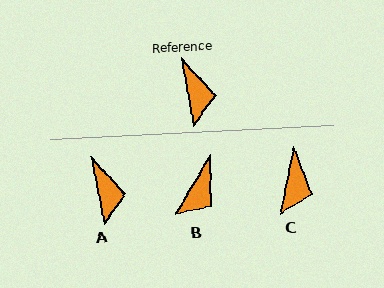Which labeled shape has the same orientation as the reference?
A.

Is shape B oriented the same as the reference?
No, it is off by about 41 degrees.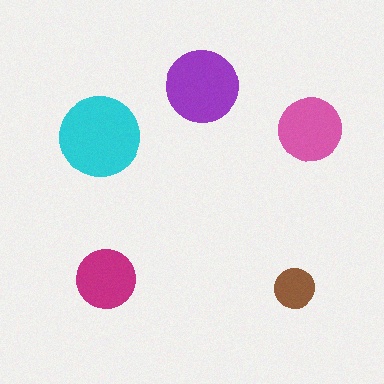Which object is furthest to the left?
The cyan circle is leftmost.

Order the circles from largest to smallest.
the cyan one, the purple one, the pink one, the magenta one, the brown one.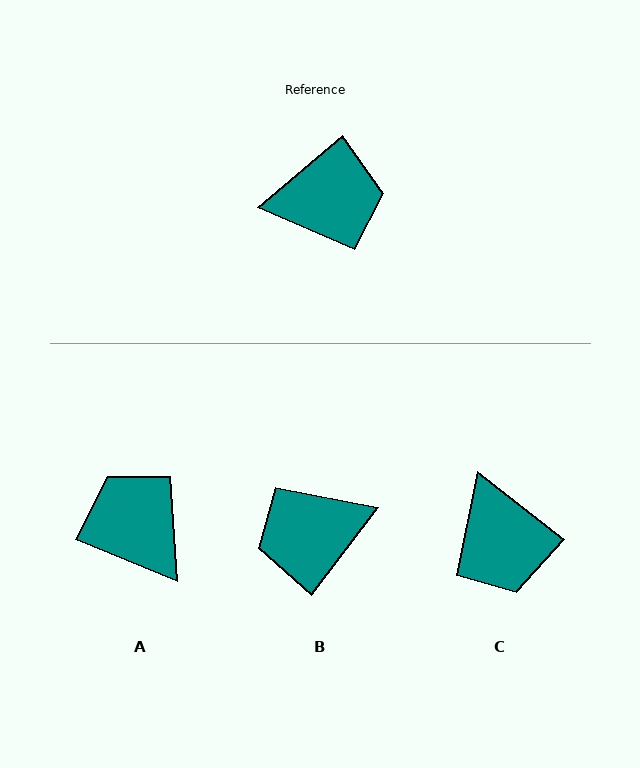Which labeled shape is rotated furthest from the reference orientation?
B, about 167 degrees away.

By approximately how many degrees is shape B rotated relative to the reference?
Approximately 167 degrees clockwise.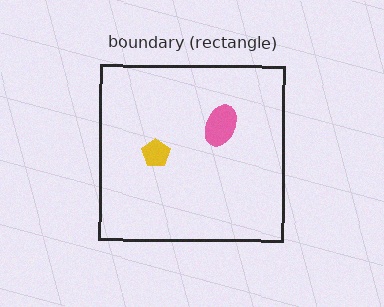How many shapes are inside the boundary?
2 inside, 0 outside.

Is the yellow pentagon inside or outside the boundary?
Inside.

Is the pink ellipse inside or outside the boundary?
Inside.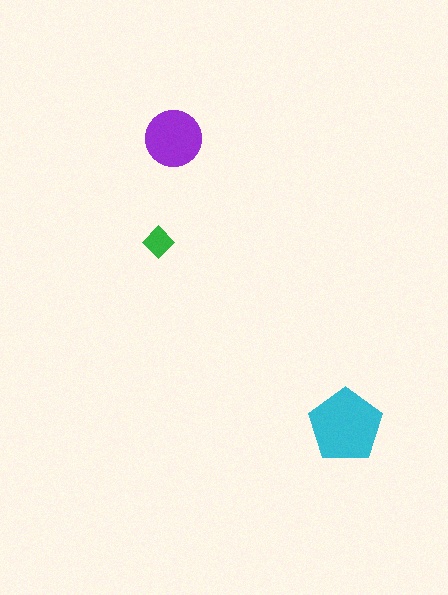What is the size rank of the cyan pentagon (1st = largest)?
1st.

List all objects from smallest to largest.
The green diamond, the purple circle, the cyan pentagon.